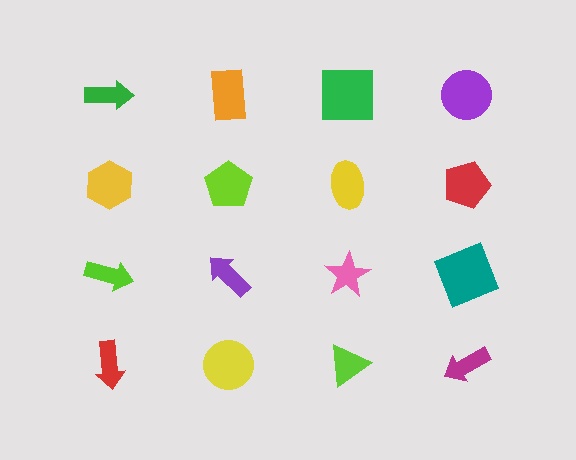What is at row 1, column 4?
A purple circle.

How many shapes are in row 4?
4 shapes.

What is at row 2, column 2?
A lime pentagon.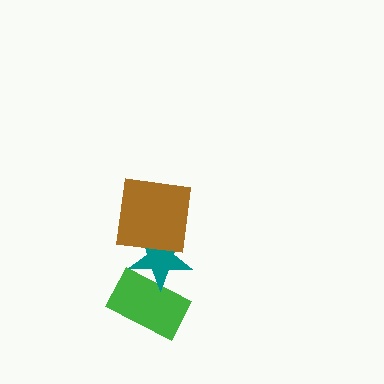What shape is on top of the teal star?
The brown square is on top of the teal star.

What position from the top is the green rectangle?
The green rectangle is 3rd from the top.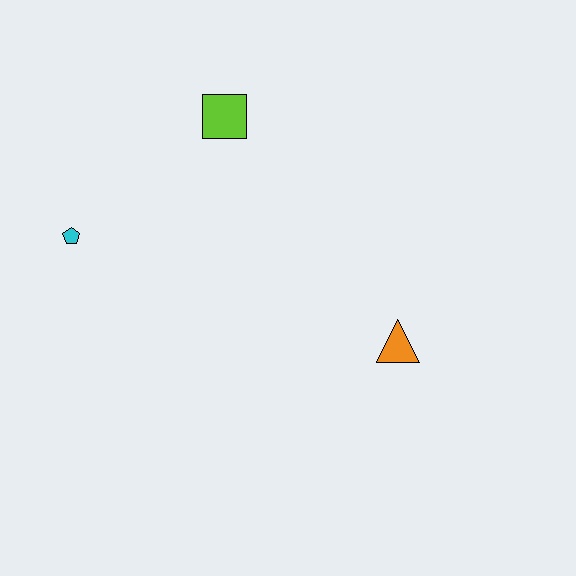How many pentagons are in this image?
There is 1 pentagon.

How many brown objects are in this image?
There are no brown objects.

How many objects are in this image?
There are 3 objects.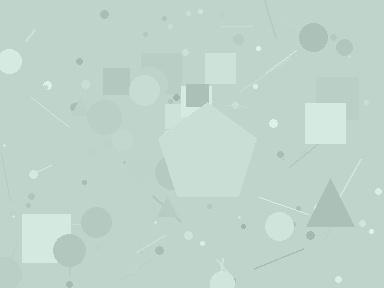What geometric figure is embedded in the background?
A pentagon is embedded in the background.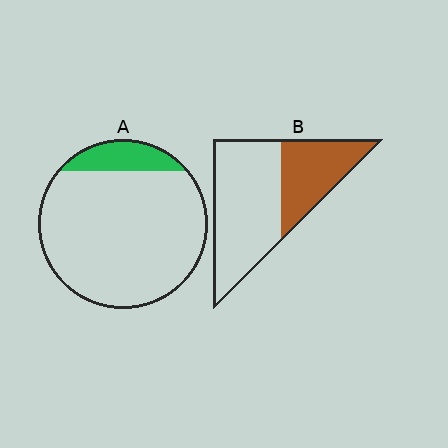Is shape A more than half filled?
No.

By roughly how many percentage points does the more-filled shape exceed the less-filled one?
By roughly 25 percentage points (B over A).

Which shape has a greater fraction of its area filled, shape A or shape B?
Shape B.